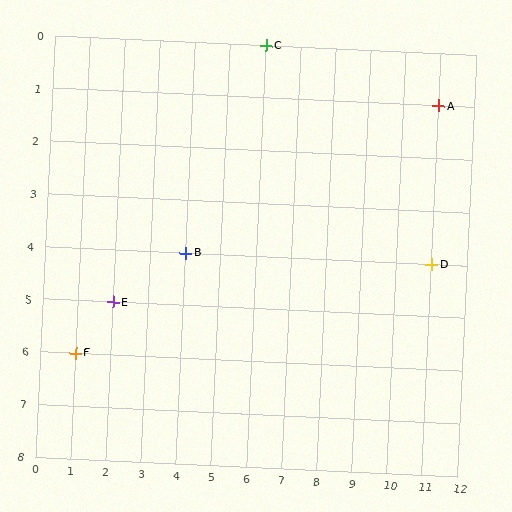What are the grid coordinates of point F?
Point F is at grid coordinates (1, 6).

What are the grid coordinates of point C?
Point C is at grid coordinates (6, 0).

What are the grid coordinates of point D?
Point D is at grid coordinates (11, 4).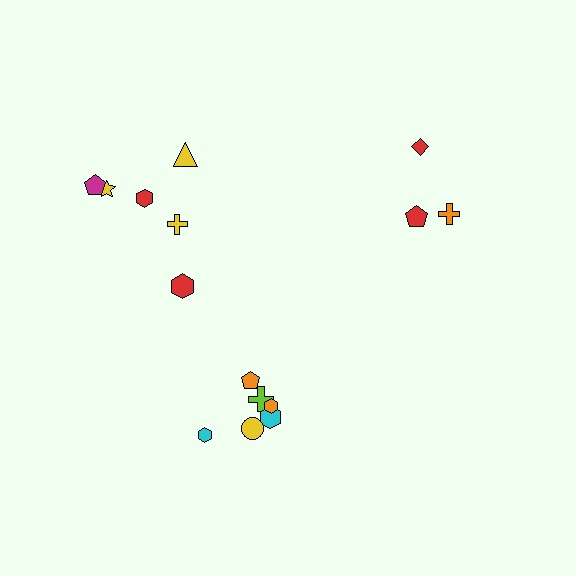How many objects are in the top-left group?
There are 6 objects.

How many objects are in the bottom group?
There are 6 objects.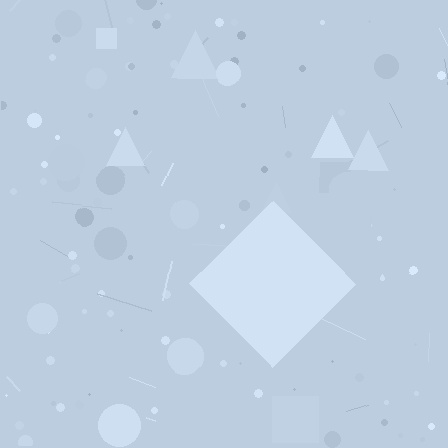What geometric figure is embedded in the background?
A diamond is embedded in the background.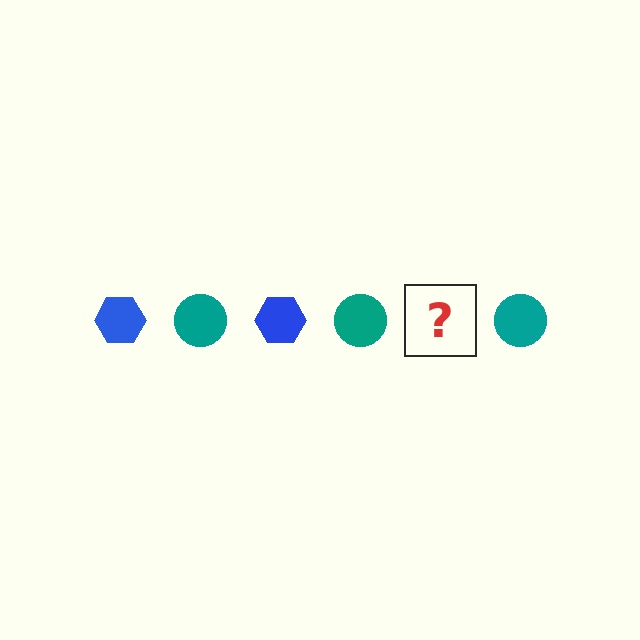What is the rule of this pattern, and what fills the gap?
The rule is that the pattern alternates between blue hexagon and teal circle. The gap should be filled with a blue hexagon.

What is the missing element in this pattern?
The missing element is a blue hexagon.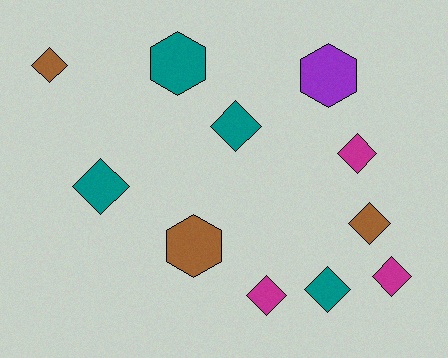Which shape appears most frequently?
Diamond, with 8 objects.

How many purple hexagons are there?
There is 1 purple hexagon.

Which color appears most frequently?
Teal, with 4 objects.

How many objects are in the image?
There are 11 objects.